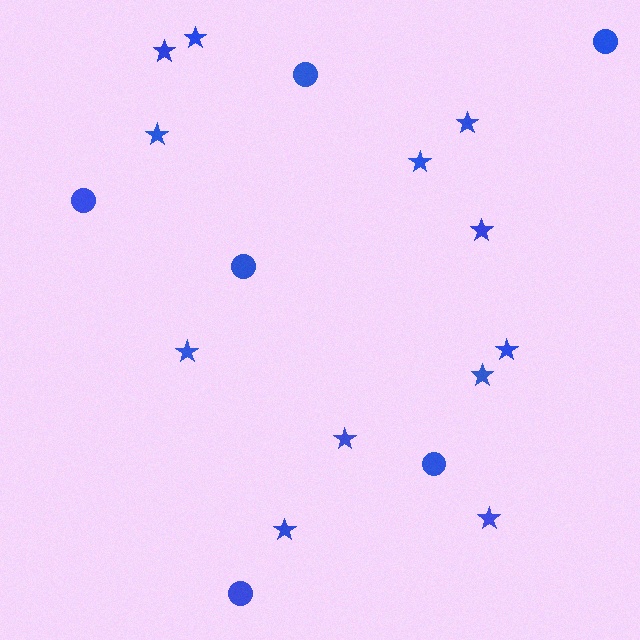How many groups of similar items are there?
There are 2 groups: one group of circles (6) and one group of stars (12).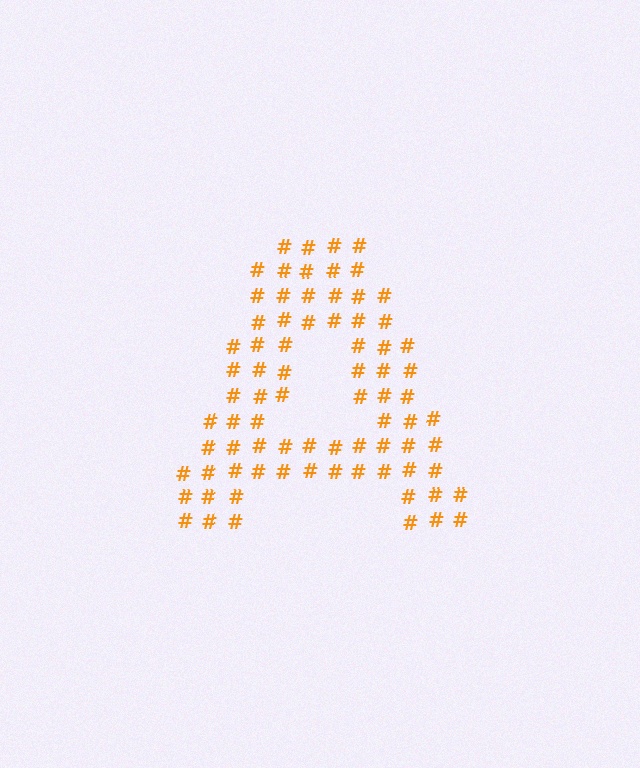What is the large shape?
The large shape is the letter A.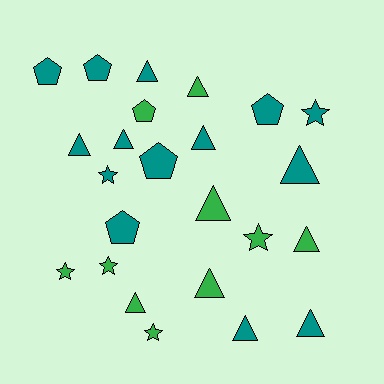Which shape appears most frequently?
Triangle, with 12 objects.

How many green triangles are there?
There are 5 green triangles.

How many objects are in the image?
There are 24 objects.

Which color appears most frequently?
Teal, with 14 objects.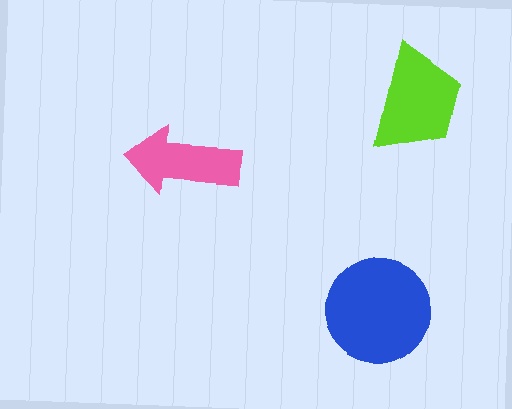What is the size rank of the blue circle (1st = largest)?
1st.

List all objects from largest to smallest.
The blue circle, the lime trapezoid, the pink arrow.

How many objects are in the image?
There are 3 objects in the image.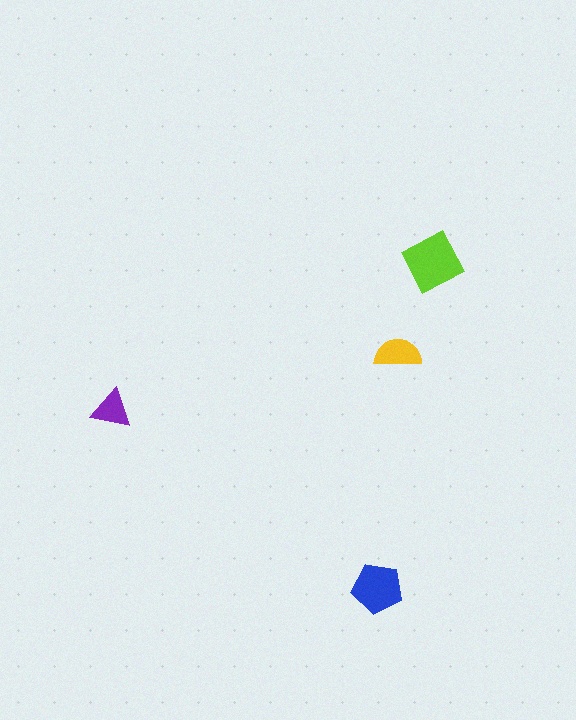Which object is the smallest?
The purple triangle.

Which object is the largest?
The lime square.